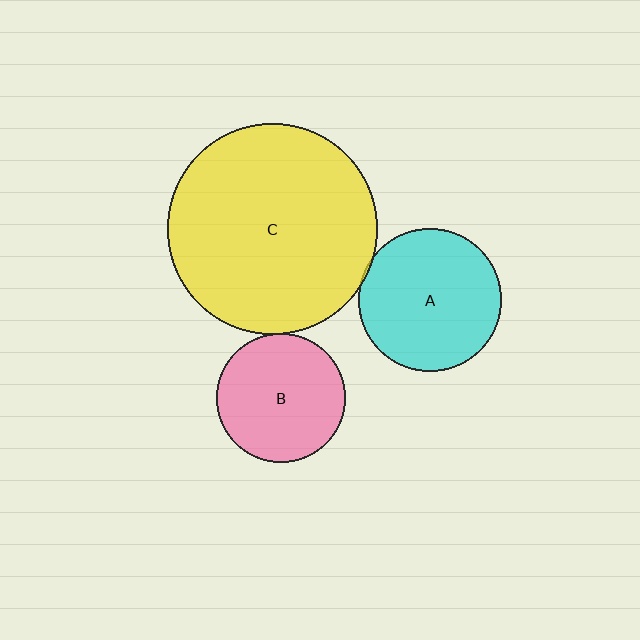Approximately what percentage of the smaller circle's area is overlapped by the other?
Approximately 5%.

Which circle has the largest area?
Circle C (yellow).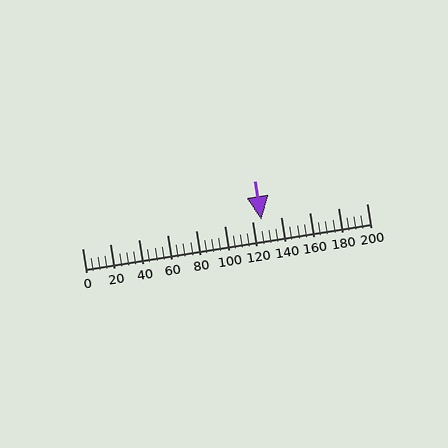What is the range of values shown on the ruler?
The ruler shows values from 0 to 200.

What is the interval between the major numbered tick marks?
The major tick marks are spaced 20 units apart.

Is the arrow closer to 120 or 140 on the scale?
The arrow is closer to 120.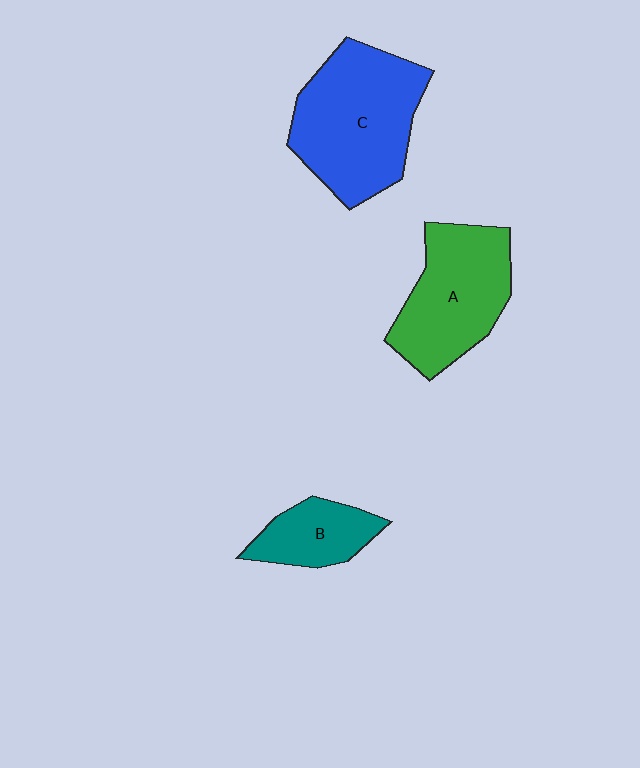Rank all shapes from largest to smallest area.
From largest to smallest: C (blue), A (green), B (teal).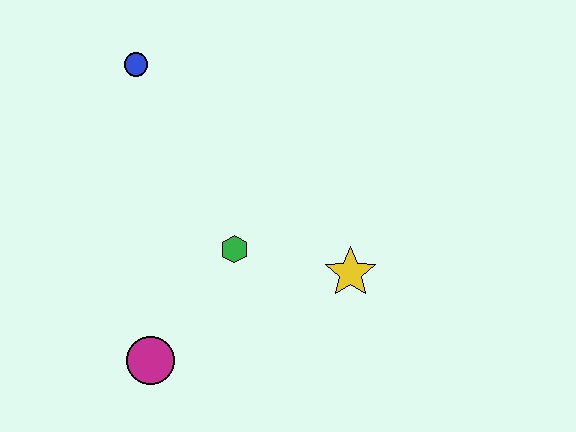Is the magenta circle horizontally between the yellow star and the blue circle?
Yes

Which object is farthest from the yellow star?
The blue circle is farthest from the yellow star.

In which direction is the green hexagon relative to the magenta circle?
The green hexagon is above the magenta circle.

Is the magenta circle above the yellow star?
No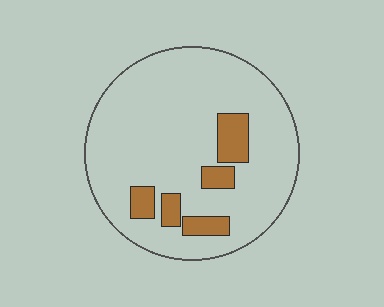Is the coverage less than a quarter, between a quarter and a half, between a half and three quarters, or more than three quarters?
Less than a quarter.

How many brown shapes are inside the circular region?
5.